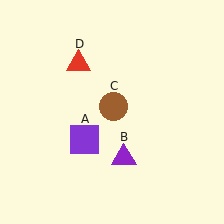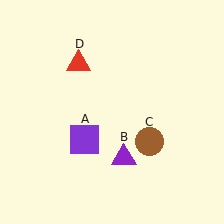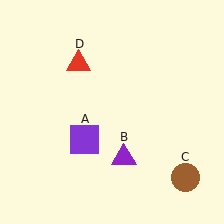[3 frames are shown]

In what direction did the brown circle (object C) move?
The brown circle (object C) moved down and to the right.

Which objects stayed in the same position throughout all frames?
Purple square (object A) and purple triangle (object B) and red triangle (object D) remained stationary.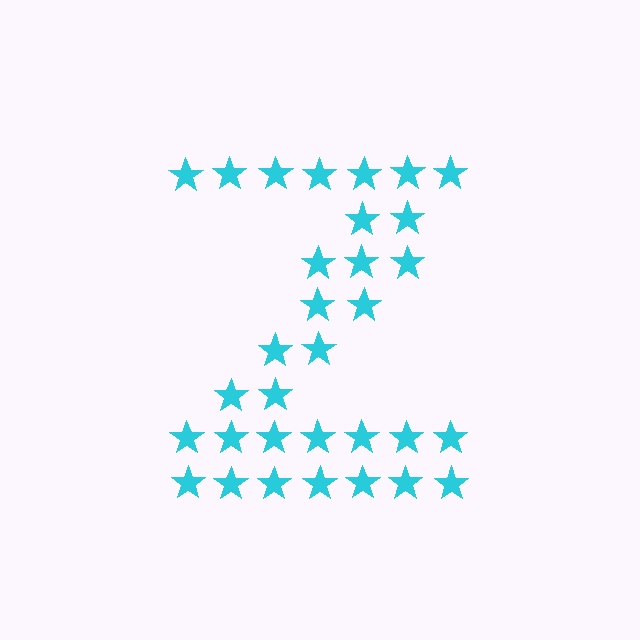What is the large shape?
The large shape is the letter Z.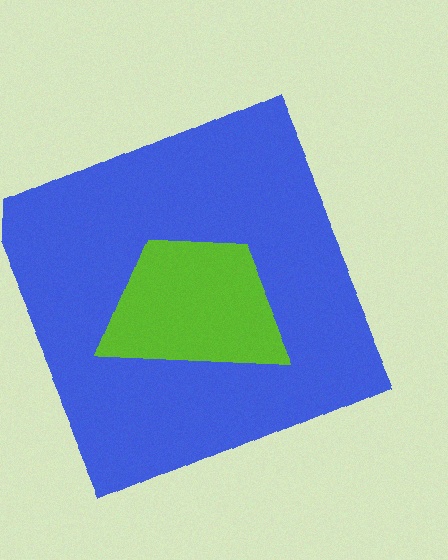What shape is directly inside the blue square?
The lime trapezoid.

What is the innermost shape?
The lime trapezoid.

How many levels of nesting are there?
2.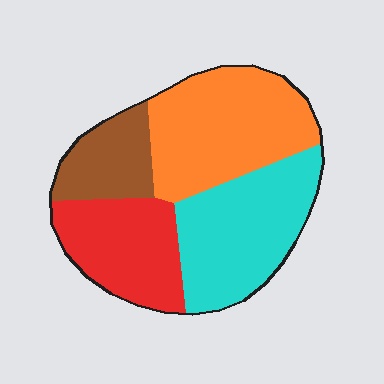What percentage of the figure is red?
Red takes up about one quarter (1/4) of the figure.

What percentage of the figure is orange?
Orange covers 33% of the figure.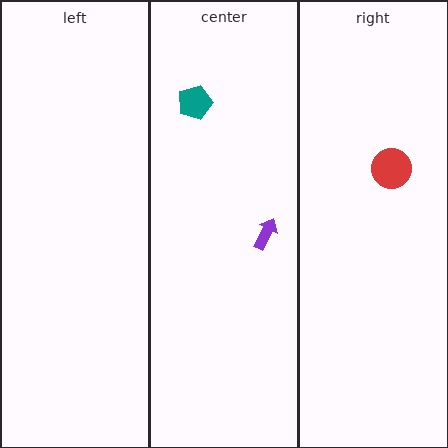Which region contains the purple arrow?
The center region.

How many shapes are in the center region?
2.